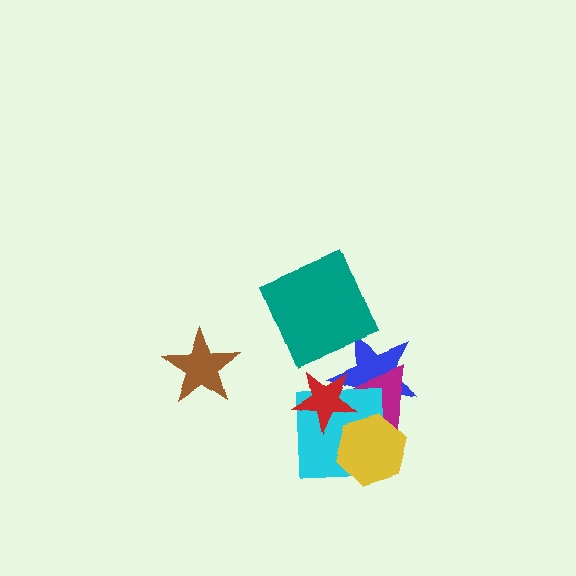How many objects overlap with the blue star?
4 objects overlap with the blue star.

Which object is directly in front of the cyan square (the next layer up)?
The yellow hexagon is directly in front of the cyan square.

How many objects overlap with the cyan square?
4 objects overlap with the cyan square.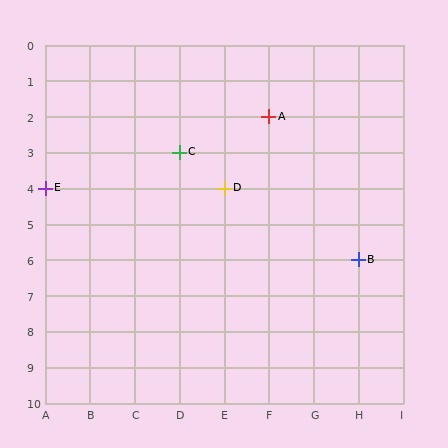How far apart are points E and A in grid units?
Points E and A are 5 columns and 2 rows apart (about 5.4 grid units diagonally).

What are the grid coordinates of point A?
Point A is at grid coordinates (F, 2).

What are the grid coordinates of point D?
Point D is at grid coordinates (E, 4).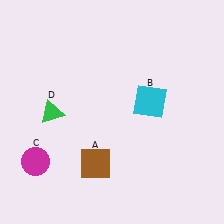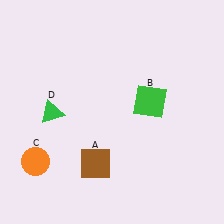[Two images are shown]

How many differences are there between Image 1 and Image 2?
There are 2 differences between the two images.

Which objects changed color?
B changed from cyan to green. C changed from magenta to orange.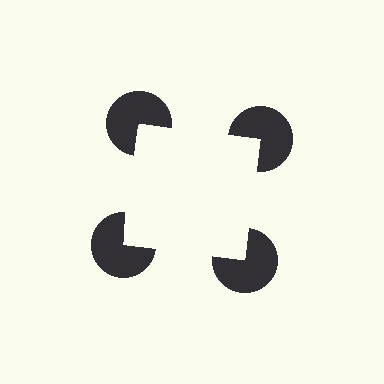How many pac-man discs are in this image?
There are 4 — one at each vertex of the illusory square.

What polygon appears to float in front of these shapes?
An illusory square — its edges are inferred from the aligned wedge cuts in the pac-man discs, not physically drawn.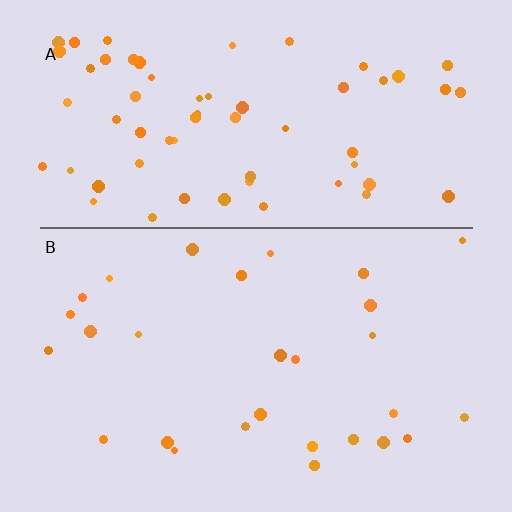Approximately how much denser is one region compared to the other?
Approximately 2.3× — region A over region B.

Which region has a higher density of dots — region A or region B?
A (the top).